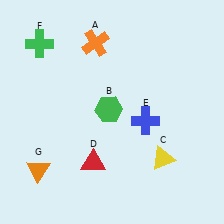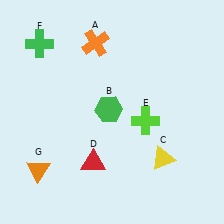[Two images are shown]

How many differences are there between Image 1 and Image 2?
There is 1 difference between the two images.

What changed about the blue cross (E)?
In Image 1, E is blue. In Image 2, it changed to lime.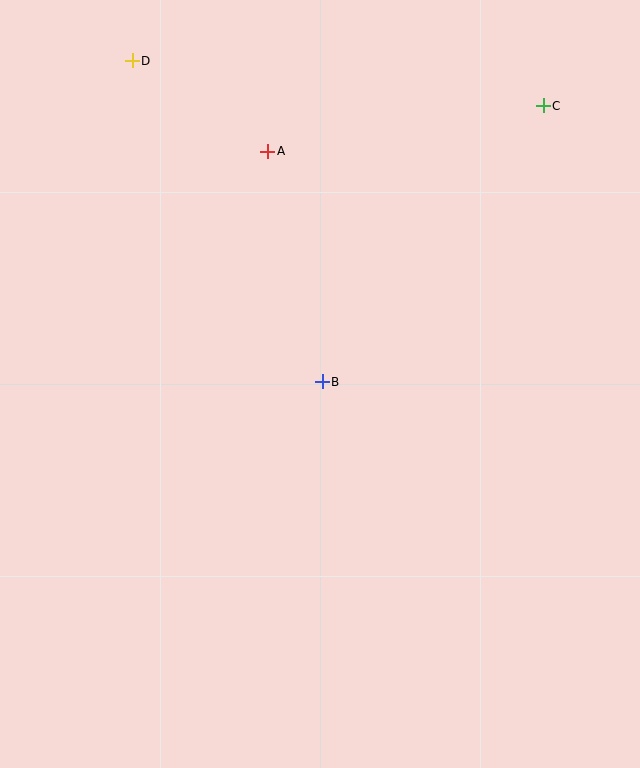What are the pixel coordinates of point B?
Point B is at (322, 382).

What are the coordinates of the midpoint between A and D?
The midpoint between A and D is at (200, 106).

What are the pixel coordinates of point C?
Point C is at (543, 106).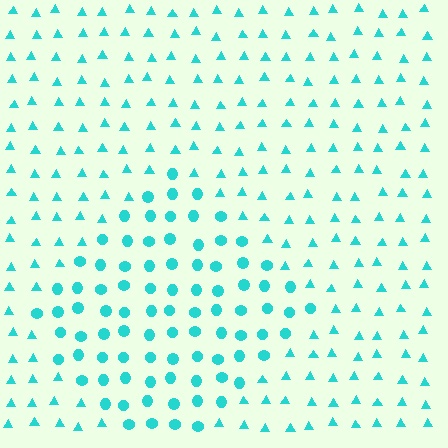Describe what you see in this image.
The image is filled with small cyan elements arranged in a uniform grid. A diamond-shaped region contains circles, while the surrounding area contains triangles. The boundary is defined purely by the change in element shape.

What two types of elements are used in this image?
The image uses circles inside the diamond region and triangles outside it.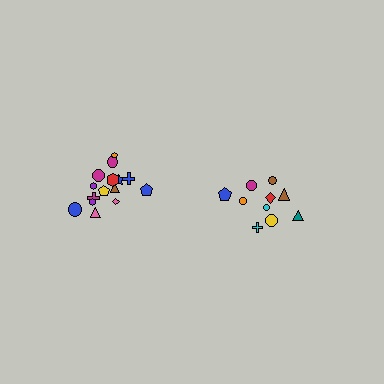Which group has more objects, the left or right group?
The left group.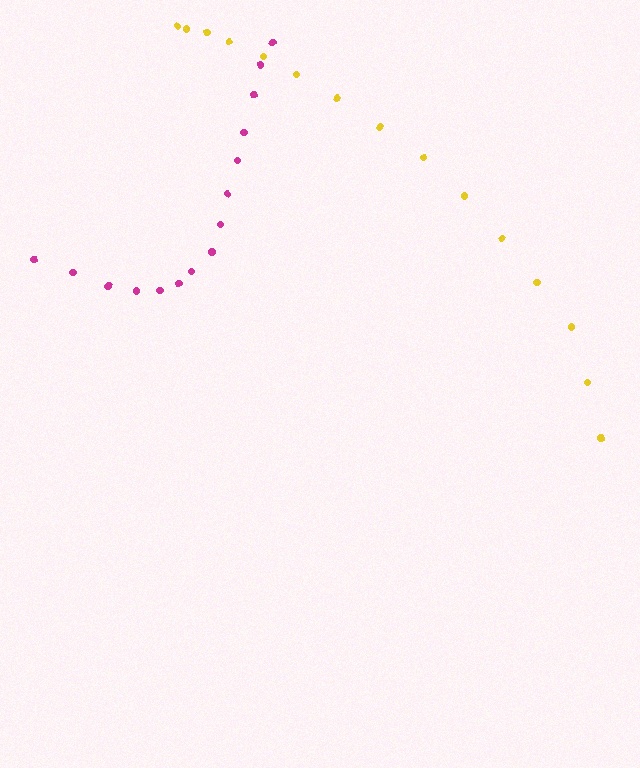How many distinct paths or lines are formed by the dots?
There are 2 distinct paths.